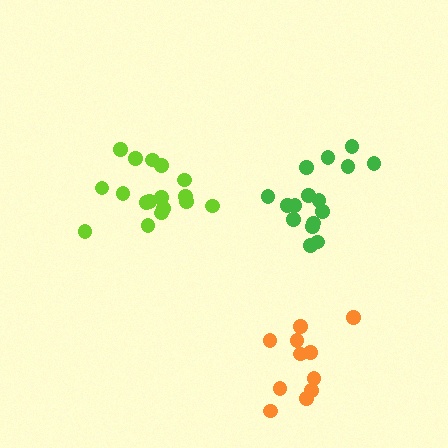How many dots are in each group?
Group 1: 17 dots, Group 2: 16 dots, Group 3: 11 dots (44 total).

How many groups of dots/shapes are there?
There are 3 groups.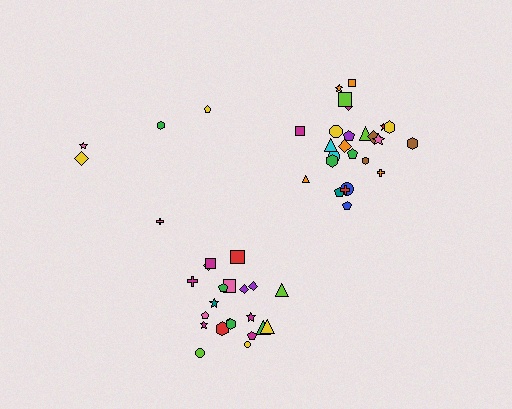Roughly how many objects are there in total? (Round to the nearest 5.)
Roughly 50 objects in total.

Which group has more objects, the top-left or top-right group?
The top-right group.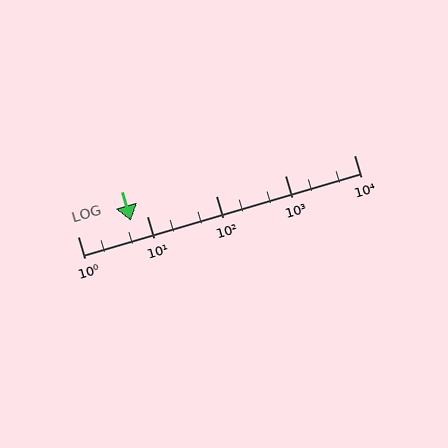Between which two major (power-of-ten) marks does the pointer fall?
The pointer is between 1 and 10.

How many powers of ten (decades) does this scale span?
The scale spans 4 decades, from 1 to 10000.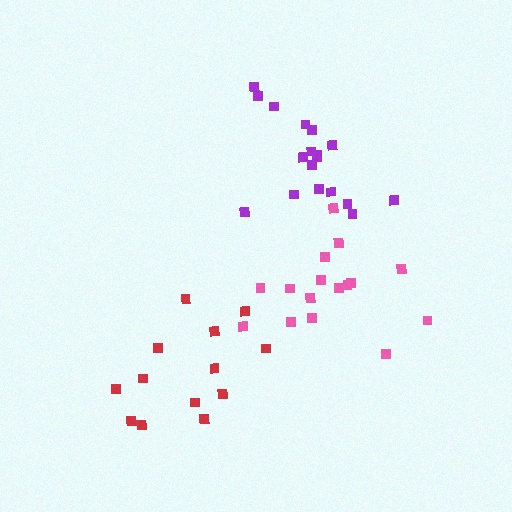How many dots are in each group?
Group 1: 16 dots, Group 2: 13 dots, Group 3: 18 dots (47 total).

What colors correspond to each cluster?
The clusters are colored: pink, red, purple.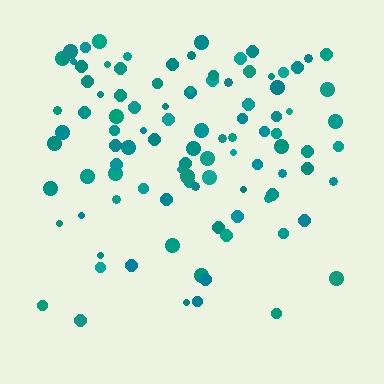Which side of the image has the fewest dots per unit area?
The bottom.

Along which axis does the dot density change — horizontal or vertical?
Vertical.